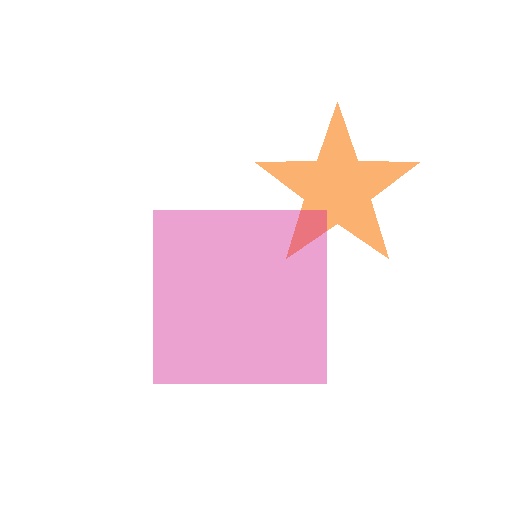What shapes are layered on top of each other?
The layered shapes are: an orange star, a magenta square.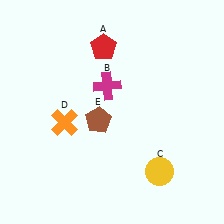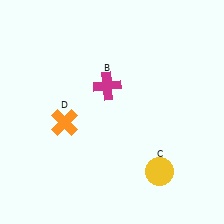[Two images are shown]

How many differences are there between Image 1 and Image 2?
There are 2 differences between the two images.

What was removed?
The red pentagon (A), the brown pentagon (E) were removed in Image 2.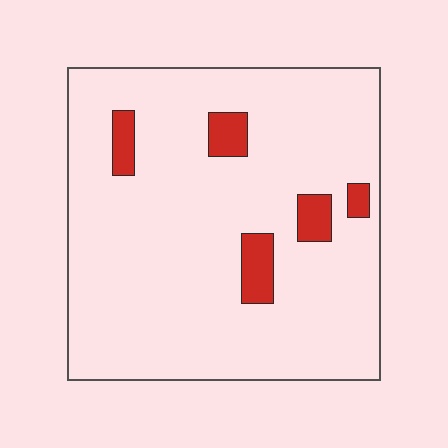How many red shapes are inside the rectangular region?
5.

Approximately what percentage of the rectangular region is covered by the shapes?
Approximately 10%.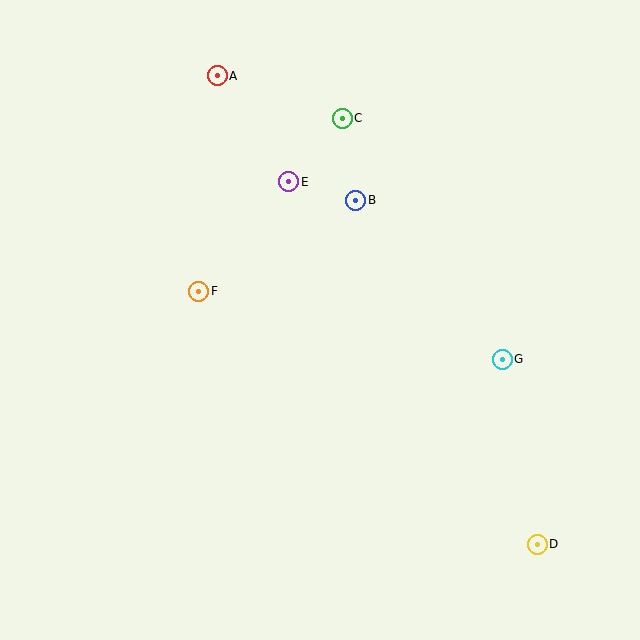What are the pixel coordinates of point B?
Point B is at (356, 200).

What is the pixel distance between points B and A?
The distance between B and A is 186 pixels.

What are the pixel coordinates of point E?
Point E is at (289, 182).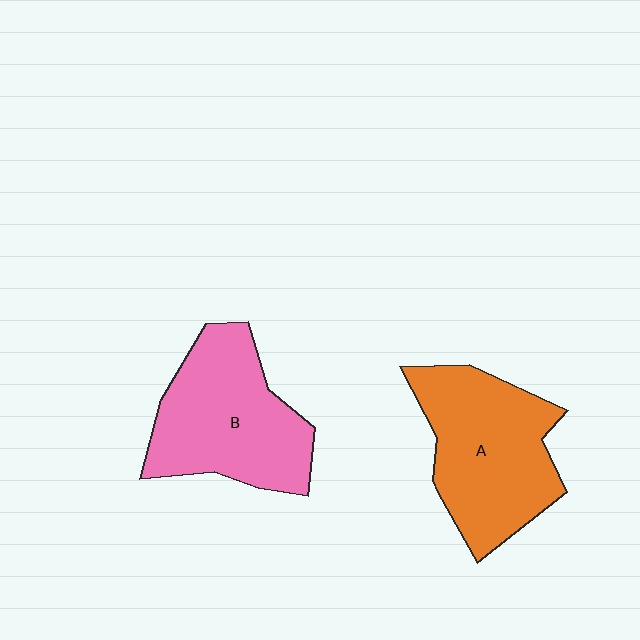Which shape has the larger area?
Shape A (orange).